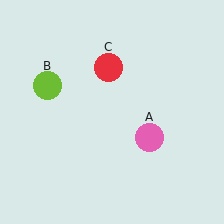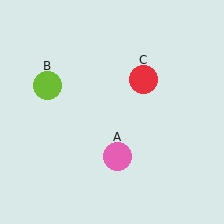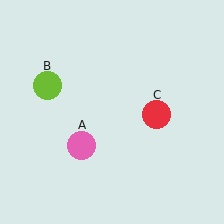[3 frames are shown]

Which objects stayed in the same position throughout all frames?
Lime circle (object B) remained stationary.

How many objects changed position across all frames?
2 objects changed position: pink circle (object A), red circle (object C).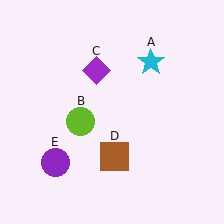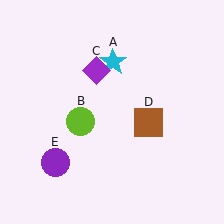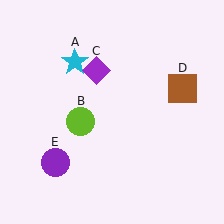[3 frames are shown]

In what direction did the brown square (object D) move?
The brown square (object D) moved up and to the right.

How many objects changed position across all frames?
2 objects changed position: cyan star (object A), brown square (object D).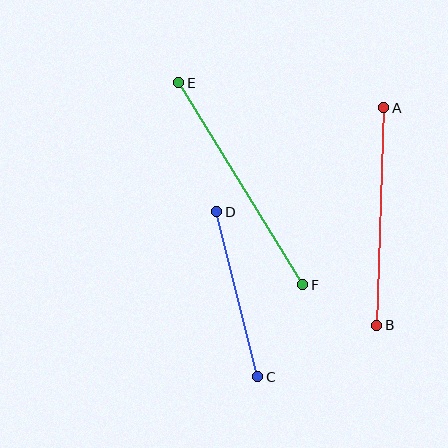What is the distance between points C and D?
The distance is approximately 170 pixels.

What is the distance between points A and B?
The distance is approximately 218 pixels.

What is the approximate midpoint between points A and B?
The midpoint is at approximately (380, 217) pixels.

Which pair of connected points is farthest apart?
Points E and F are farthest apart.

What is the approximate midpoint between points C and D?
The midpoint is at approximately (237, 294) pixels.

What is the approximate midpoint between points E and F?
The midpoint is at approximately (241, 184) pixels.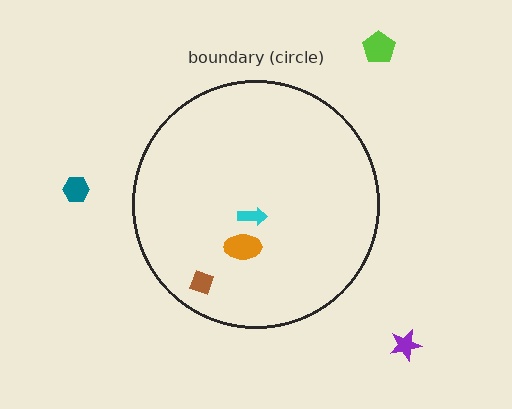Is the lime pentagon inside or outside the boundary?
Outside.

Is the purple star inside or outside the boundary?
Outside.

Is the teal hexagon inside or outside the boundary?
Outside.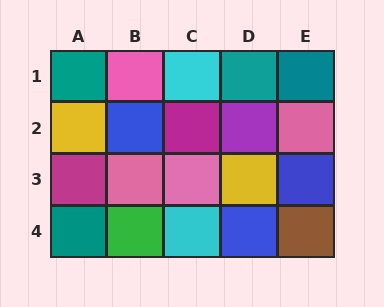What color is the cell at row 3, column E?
Blue.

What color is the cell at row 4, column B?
Green.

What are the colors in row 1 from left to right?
Teal, pink, cyan, teal, teal.